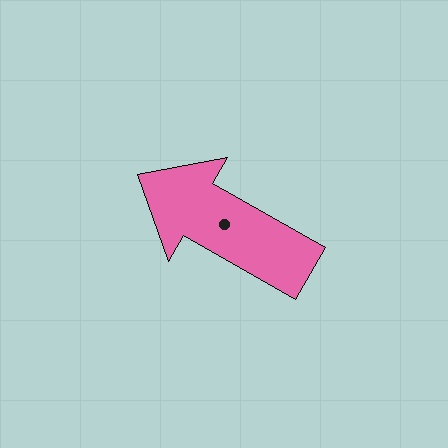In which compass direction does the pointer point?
Northwest.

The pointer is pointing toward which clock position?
Roughly 10 o'clock.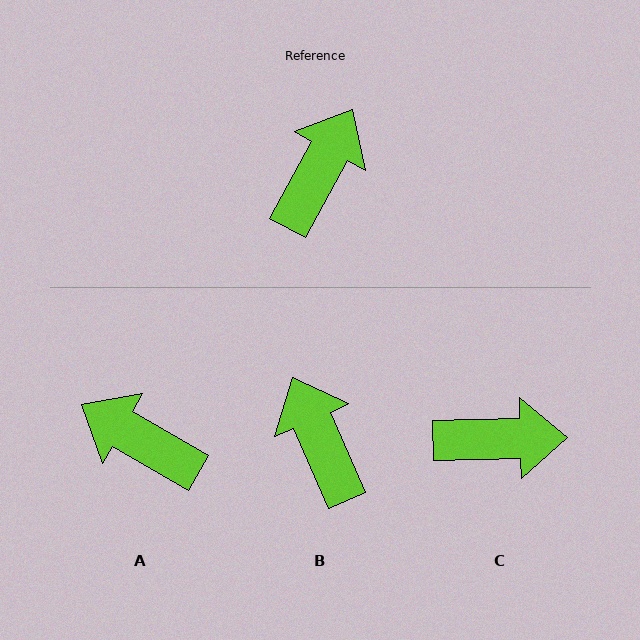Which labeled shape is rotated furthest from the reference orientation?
A, about 88 degrees away.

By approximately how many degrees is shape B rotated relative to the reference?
Approximately 52 degrees counter-clockwise.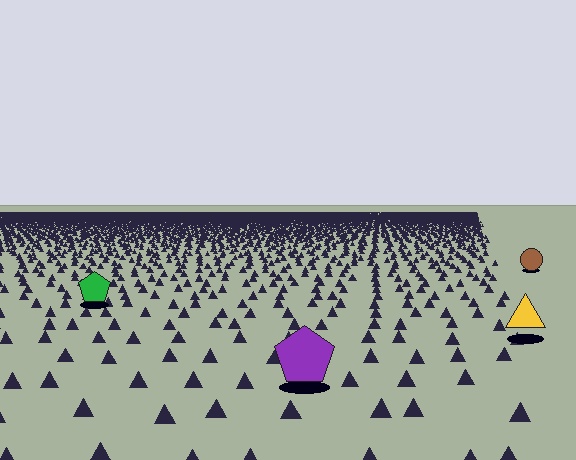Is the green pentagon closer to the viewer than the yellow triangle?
No. The yellow triangle is closer — you can tell from the texture gradient: the ground texture is coarser near it.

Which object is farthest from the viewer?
The brown circle is farthest from the viewer. It appears smaller and the ground texture around it is denser.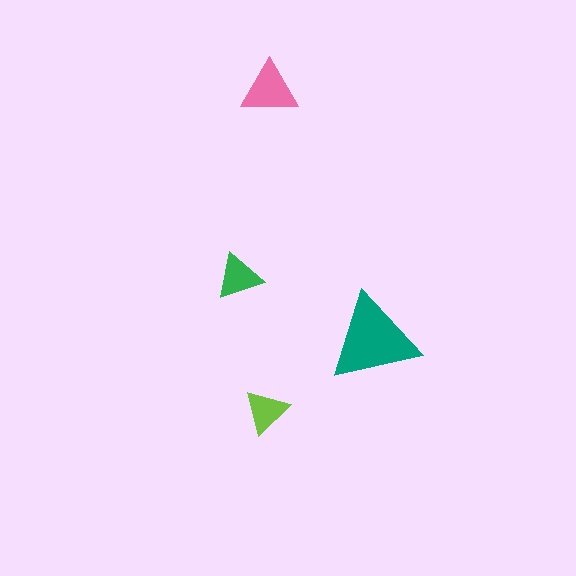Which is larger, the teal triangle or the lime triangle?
The teal one.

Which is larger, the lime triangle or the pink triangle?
The pink one.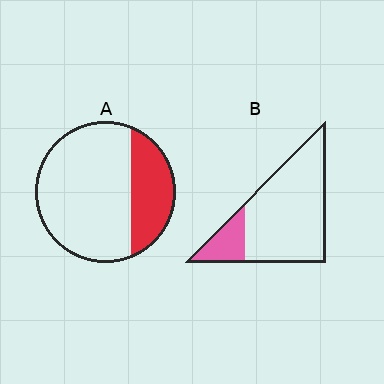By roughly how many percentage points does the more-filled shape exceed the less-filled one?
By roughly 10 percentage points (A over B).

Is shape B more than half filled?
No.